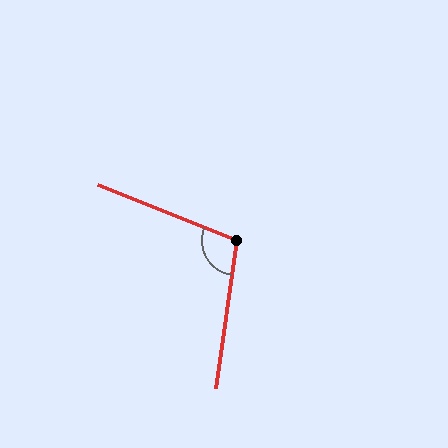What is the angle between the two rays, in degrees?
Approximately 104 degrees.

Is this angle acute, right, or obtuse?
It is obtuse.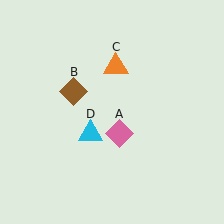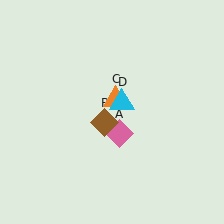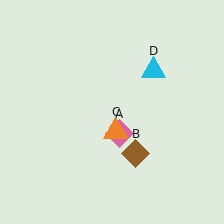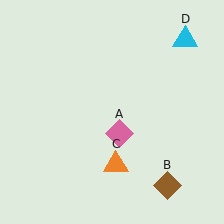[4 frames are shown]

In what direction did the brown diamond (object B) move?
The brown diamond (object B) moved down and to the right.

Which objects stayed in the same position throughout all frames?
Pink diamond (object A) remained stationary.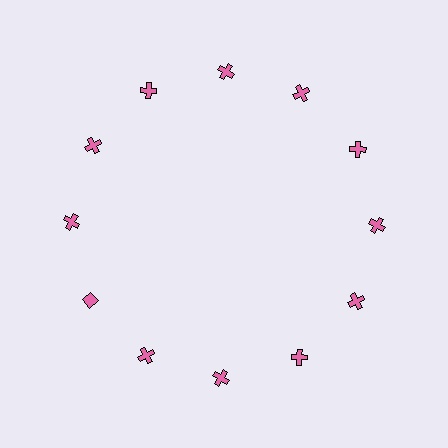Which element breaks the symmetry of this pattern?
The pink diamond at roughly the 8 o'clock position breaks the symmetry. All other shapes are pink crosses.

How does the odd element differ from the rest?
It has a different shape: diamond instead of cross.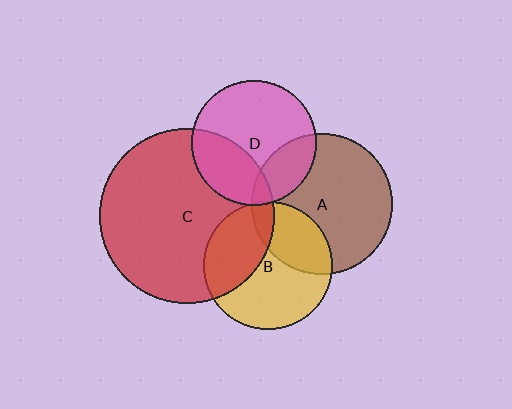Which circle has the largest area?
Circle C (red).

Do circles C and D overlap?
Yes.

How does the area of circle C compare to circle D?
Approximately 2.0 times.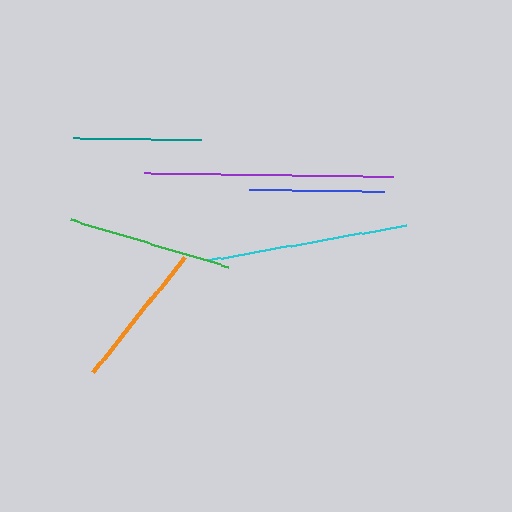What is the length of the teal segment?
The teal segment is approximately 128 pixels long.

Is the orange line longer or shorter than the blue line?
The orange line is longer than the blue line.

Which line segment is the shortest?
The teal line is the shortest at approximately 128 pixels.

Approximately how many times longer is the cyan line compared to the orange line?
The cyan line is approximately 1.4 times the length of the orange line.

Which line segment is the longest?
The purple line is the longest at approximately 249 pixels.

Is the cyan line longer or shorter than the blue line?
The cyan line is longer than the blue line.